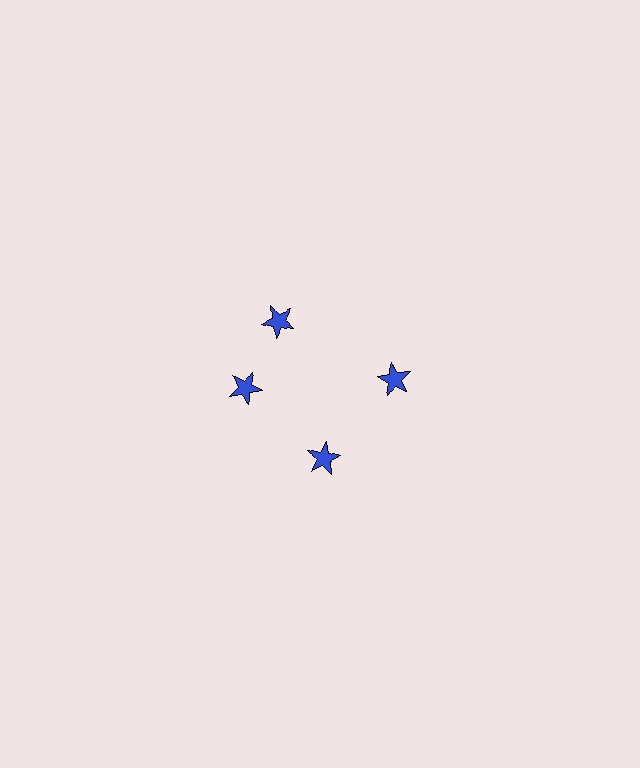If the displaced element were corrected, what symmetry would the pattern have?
It would have 4-fold rotational symmetry — the pattern would map onto itself every 90 degrees.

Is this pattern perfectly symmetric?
No. The 4 blue stars are arranged in a ring, but one element near the 12 o'clock position is rotated out of alignment along the ring, breaking the 4-fold rotational symmetry.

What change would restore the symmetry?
The symmetry would be restored by rotating it back into even spacing with its neighbors so that all 4 stars sit at equal angles and equal distance from the center.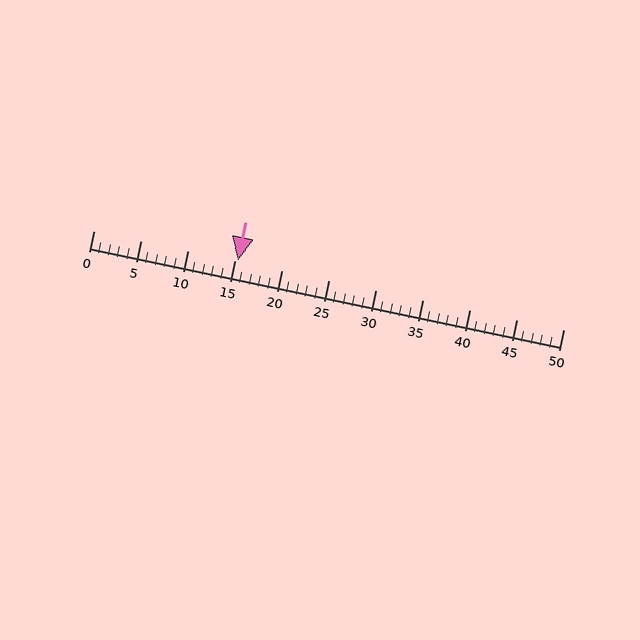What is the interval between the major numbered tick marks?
The major tick marks are spaced 5 units apart.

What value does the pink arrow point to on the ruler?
The pink arrow points to approximately 15.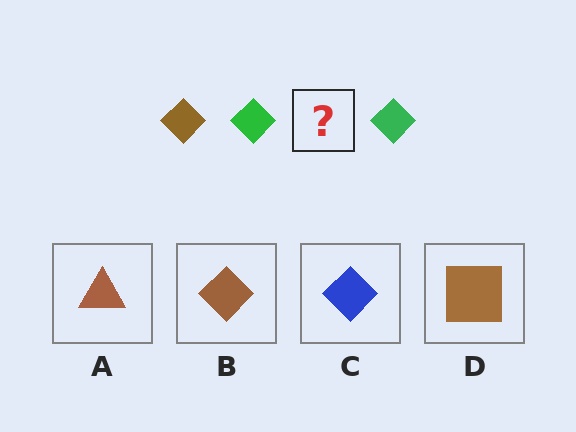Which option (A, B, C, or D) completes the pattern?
B.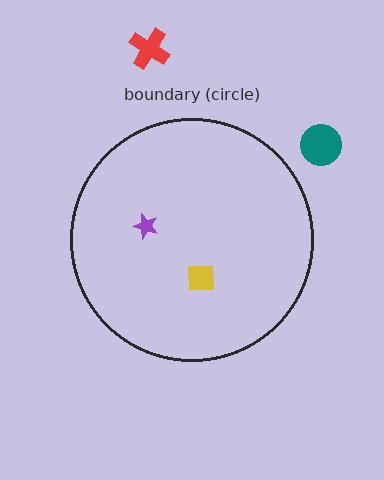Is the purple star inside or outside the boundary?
Inside.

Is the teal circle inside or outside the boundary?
Outside.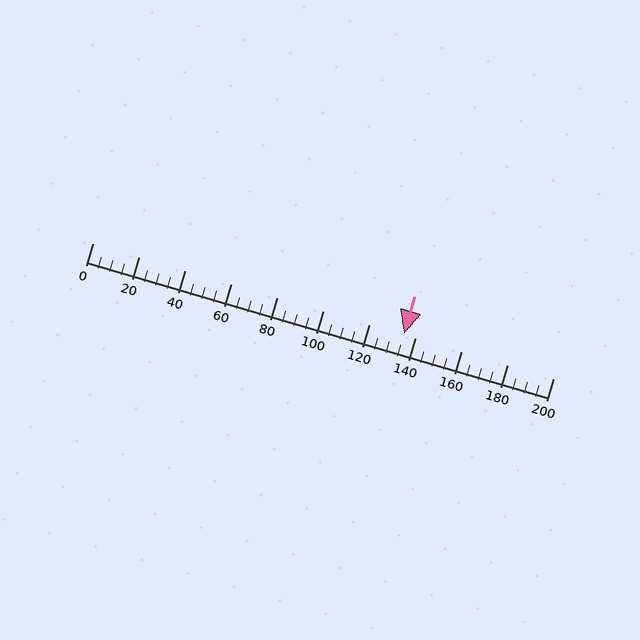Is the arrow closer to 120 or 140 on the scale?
The arrow is closer to 140.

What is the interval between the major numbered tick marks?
The major tick marks are spaced 20 units apart.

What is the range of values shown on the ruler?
The ruler shows values from 0 to 200.